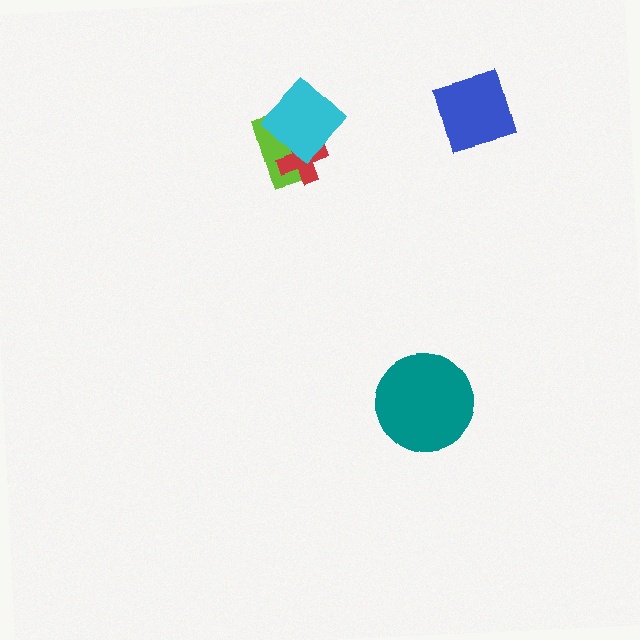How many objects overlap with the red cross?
2 objects overlap with the red cross.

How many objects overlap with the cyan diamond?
2 objects overlap with the cyan diamond.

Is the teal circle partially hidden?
No, no other shape covers it.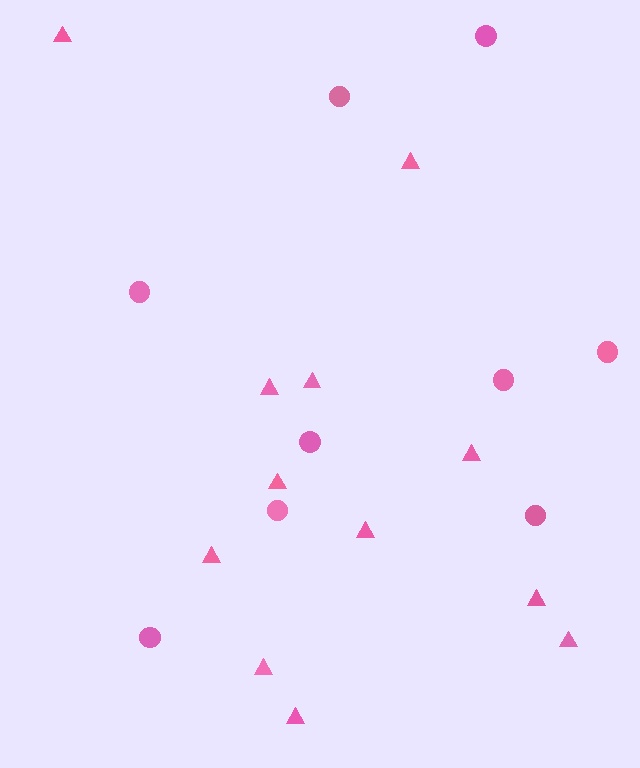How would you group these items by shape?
There are 2 groups: one group of circles (9) and one group of triangles (12).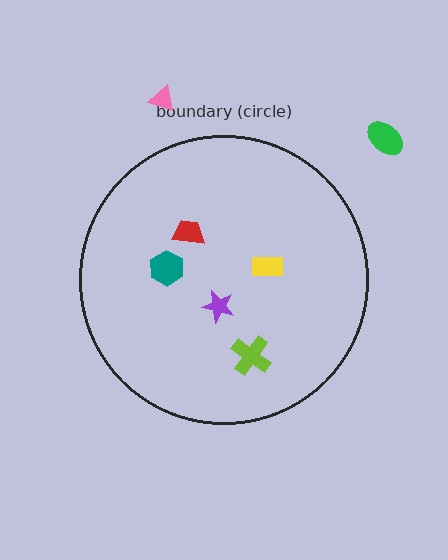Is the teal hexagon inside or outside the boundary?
Inside.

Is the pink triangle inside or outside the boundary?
Outside.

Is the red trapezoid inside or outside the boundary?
Inside.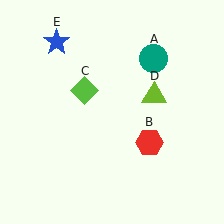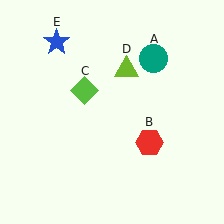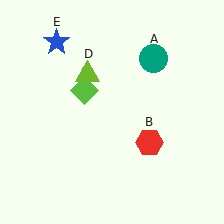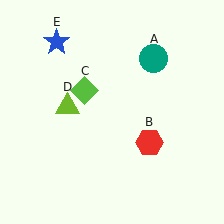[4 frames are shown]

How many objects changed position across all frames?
1 object changed position: lime triangle (object D).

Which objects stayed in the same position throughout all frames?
Teal circle (object A) and red hexagon (object B) and lime diamond (object C) and blue star (object E) remained stationary.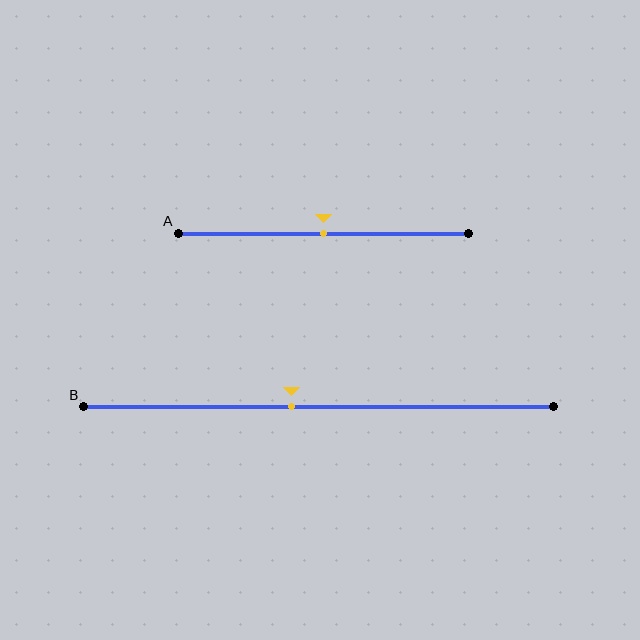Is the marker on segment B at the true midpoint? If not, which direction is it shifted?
No, the marker on segment B is shifted to the left by about 6% of the segment length.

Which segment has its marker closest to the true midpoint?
Segment A has its marker closest to the true midpoint.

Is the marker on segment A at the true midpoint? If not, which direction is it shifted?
Yes, the marker on segment A is at the true midpoint.